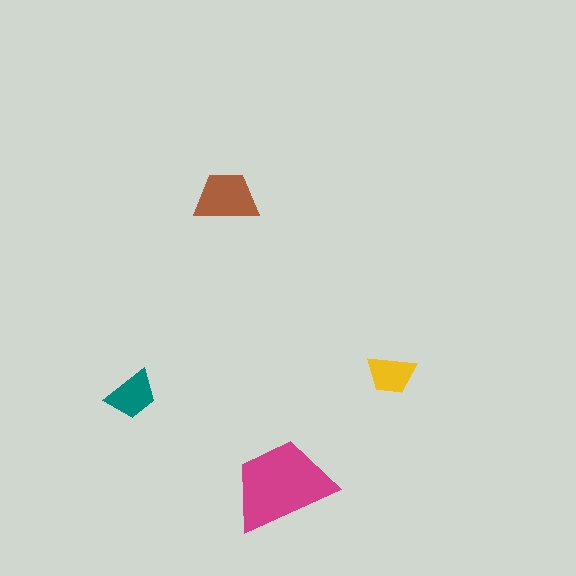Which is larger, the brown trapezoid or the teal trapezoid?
The brown one.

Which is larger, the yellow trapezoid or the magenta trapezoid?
The magenta one.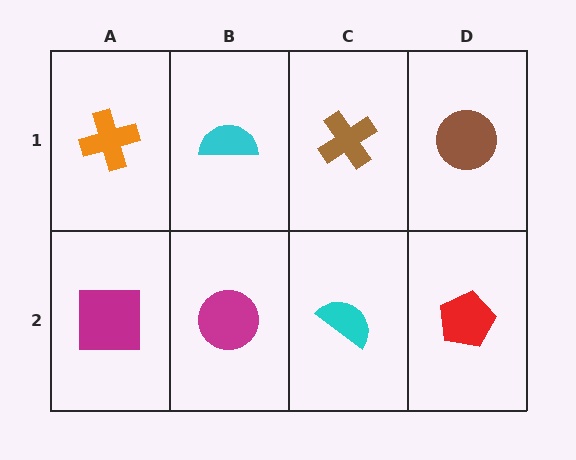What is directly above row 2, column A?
An orange cross.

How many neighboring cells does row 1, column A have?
2.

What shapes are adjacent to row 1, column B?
A magenta circle (row 2, column B), an orange cross (row 1, column A), a brown cross (row 1, column C).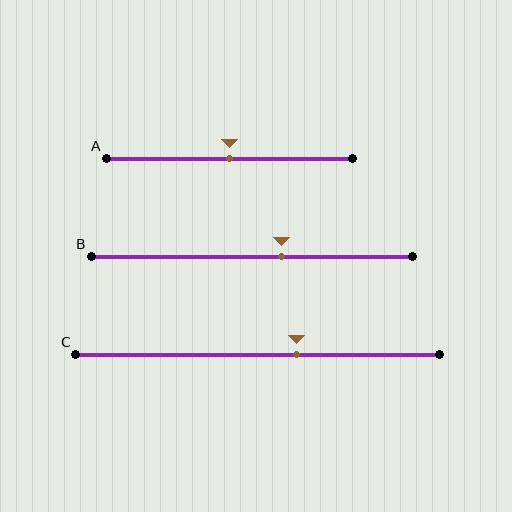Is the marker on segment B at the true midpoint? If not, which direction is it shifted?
No, the marker on segment B is shifted to the right by about 9% of the segment length.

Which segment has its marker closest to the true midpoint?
Segment A has its marker closest to the true midpoint.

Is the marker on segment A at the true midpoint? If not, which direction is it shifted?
Yes, the marker on segment A is at the true midpoint.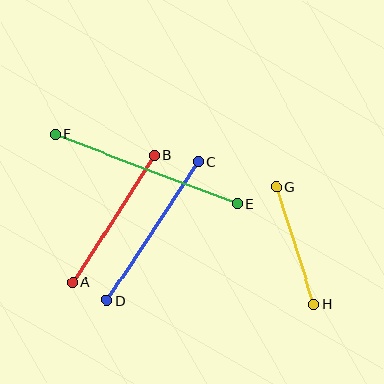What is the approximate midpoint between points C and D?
The midpoint is at approximately (153, 231) pixels.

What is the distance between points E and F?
The distance is approximately 195 pixels.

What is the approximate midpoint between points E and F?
The midpoint is at approximately (146, 169) pixels.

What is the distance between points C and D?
The distance is approximately 166 pixels.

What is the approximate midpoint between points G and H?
The midpoint is at approximately (295, 246) pixels.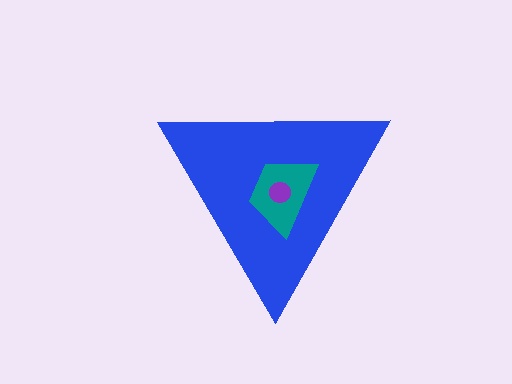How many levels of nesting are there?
3.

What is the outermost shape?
The blue triangle.